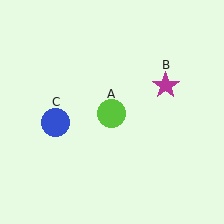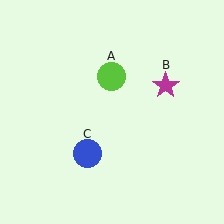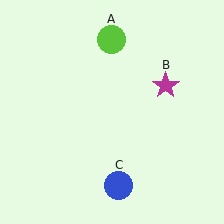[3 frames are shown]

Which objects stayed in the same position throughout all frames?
Magenta star (object B) remained stationary.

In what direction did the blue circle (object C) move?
The blue circle (object C) moved down and to the right.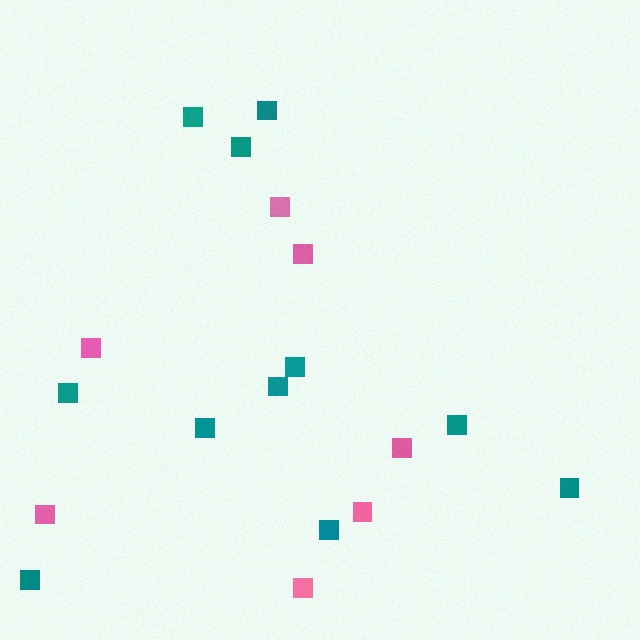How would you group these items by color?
There are 2 groups: one group of pink squares (7) and one group of teal squares (11).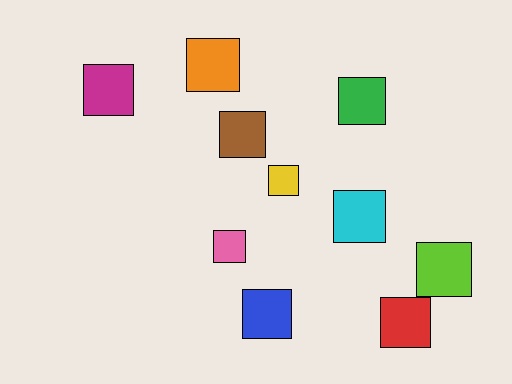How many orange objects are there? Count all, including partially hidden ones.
There is 1 orange object.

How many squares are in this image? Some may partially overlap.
There are 10 squares.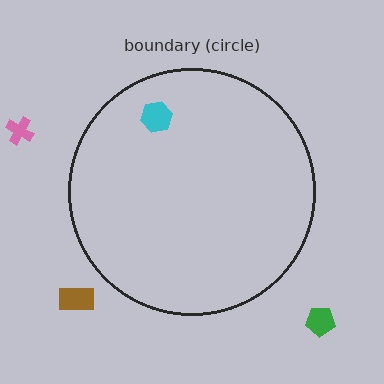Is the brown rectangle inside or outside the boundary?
Outside.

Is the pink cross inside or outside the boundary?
Outside.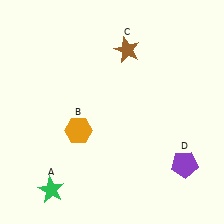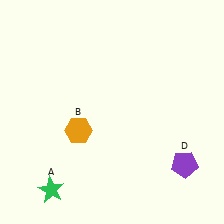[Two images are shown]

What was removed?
The brown star (C) was removed in Image 2.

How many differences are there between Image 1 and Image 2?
There is 1 difference between the two images.